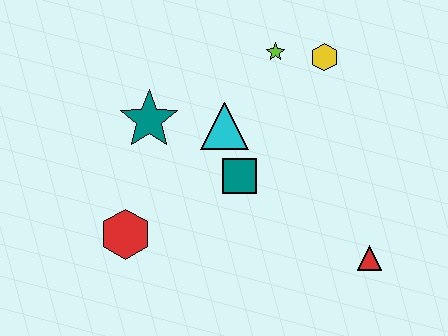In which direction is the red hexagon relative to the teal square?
The red hexagon is to the left of the teal square.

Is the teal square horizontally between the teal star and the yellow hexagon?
Yes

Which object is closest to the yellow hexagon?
The lime star is closest to the yellow hexagon.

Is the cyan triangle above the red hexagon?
Yes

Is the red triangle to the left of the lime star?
No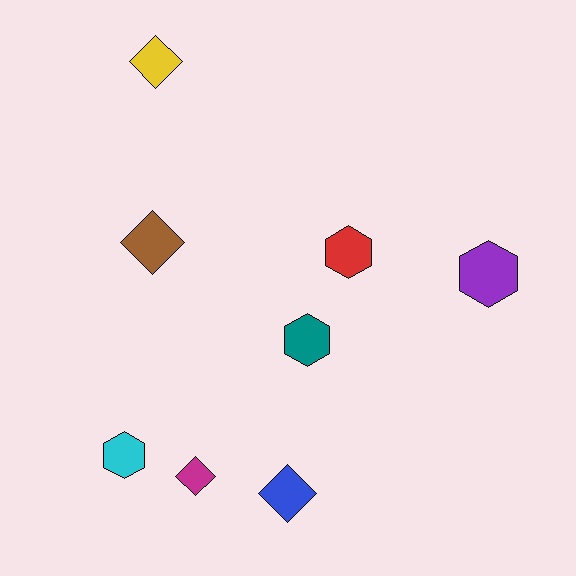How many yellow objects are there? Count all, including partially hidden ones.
There is 1 yellow object.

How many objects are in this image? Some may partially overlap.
There are 8 objects.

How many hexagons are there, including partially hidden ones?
There are 4 hexagons.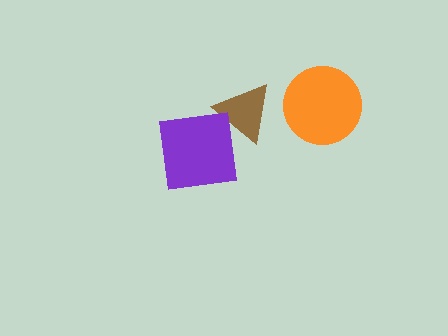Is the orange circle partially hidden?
No, no other shape covers it.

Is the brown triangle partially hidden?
Yes, it is partially covered by another shape.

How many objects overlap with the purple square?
1 object overlaps with the purple square.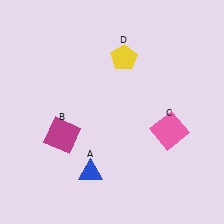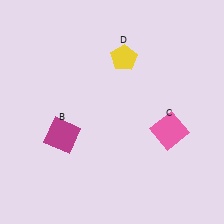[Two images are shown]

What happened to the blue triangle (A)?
The blue triangle (A) was removed in Image 2. It was in the bottom-left area of Image 1.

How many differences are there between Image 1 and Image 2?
There is 1 difference between the two images.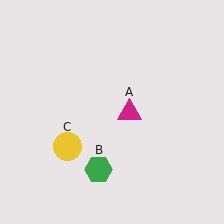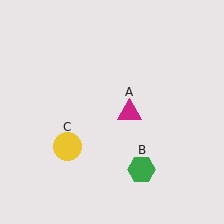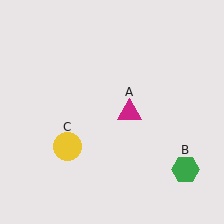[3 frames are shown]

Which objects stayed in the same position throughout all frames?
Magenta triangle (object A) and yellow circle (object C) remained stationary.